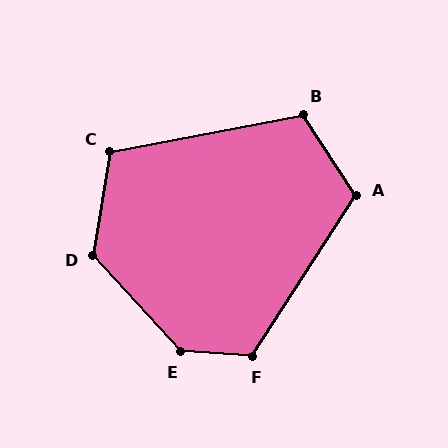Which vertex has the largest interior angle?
E, at approximately 136 degrees.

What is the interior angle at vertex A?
Approximately 114 degrees (obtuse).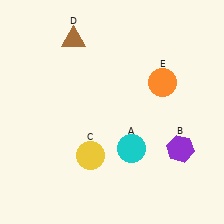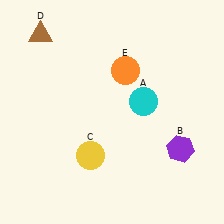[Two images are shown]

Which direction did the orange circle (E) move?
The orange circle (E) moved left.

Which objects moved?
The objects that moved are: the cyan circle (A), the brown triangle (D), the orange circle (E).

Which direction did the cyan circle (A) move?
The cyan circle (A) moved up.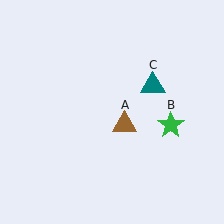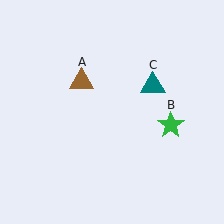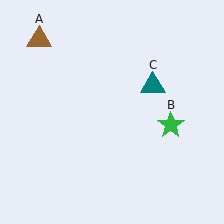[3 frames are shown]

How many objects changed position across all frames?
1 object changed position: brown triangle (object A).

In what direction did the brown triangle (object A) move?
The brown triangle (object A) moved up and to the left.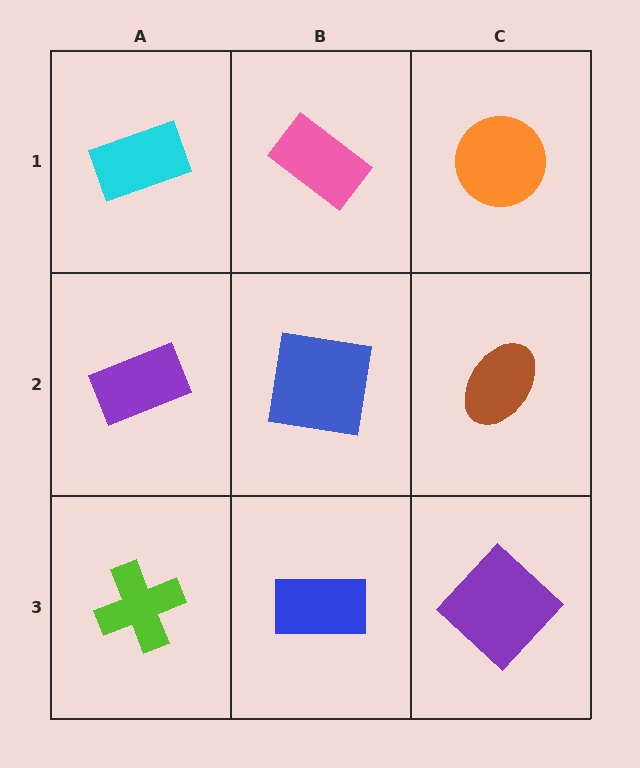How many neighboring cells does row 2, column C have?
3.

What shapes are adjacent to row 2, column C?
An orange circle (row 1, column C), a purple diamond (row 3, column C), a blue square (row 2, column B).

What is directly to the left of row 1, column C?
A pink rectangle.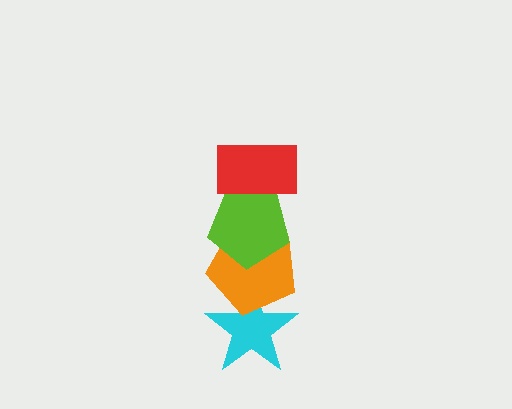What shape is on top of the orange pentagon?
The lime pentagon is on top of the orange pentagon.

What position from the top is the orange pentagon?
The orange pentagon is 3rd from the top.